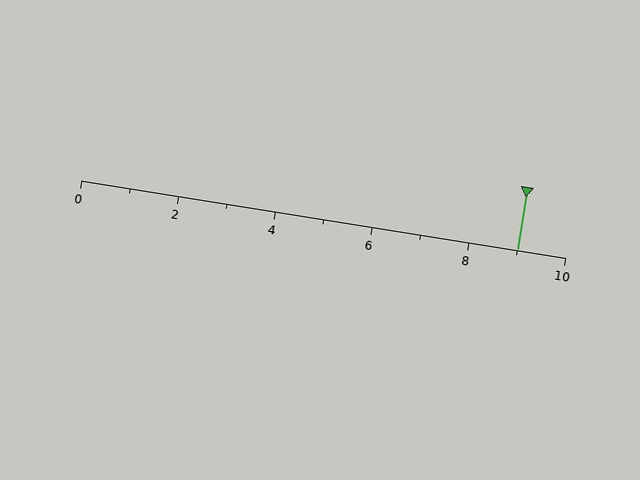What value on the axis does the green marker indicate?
The marker indicates approximately 9.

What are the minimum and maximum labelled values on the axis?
The axis runs from 0 to 10.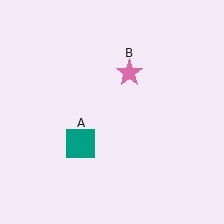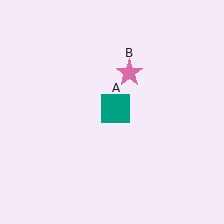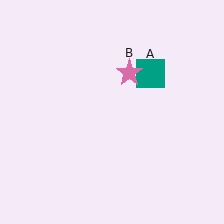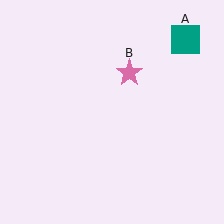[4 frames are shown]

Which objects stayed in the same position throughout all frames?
Pink star (object B) remained stationary.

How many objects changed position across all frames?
1 object changed position: teal square (object A).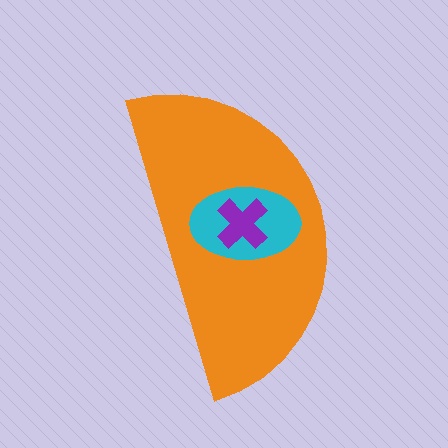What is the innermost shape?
The purple cross.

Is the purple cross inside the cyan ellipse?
Yes.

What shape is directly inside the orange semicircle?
The cyan ellipse.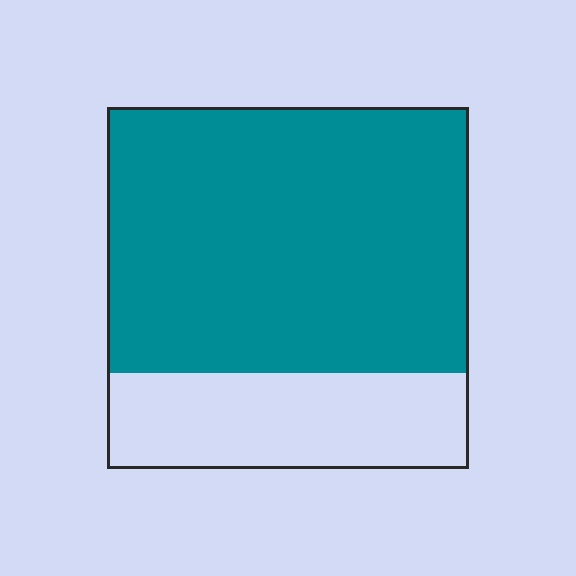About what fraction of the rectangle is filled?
About three quarters (3/4).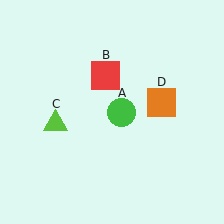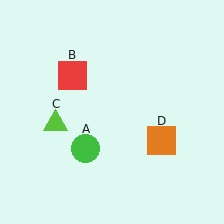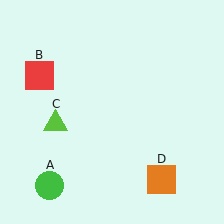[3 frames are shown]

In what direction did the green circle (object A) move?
The green circle (object A) moved down and to the left.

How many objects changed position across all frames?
3 objects changed position: green circle (object A), red square (object B), orange square (object D).